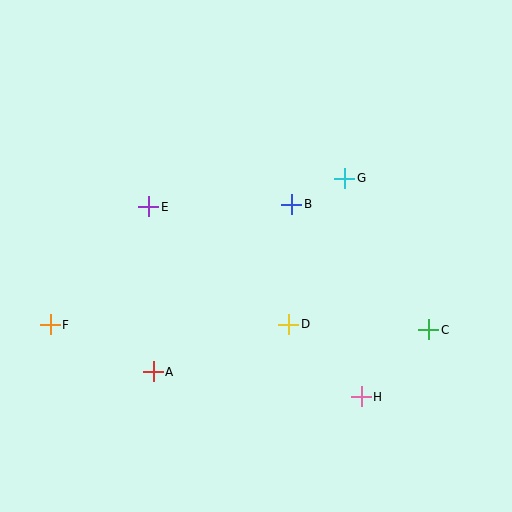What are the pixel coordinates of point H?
Point H is at (361, 397).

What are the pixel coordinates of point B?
Point B is at (292, 204).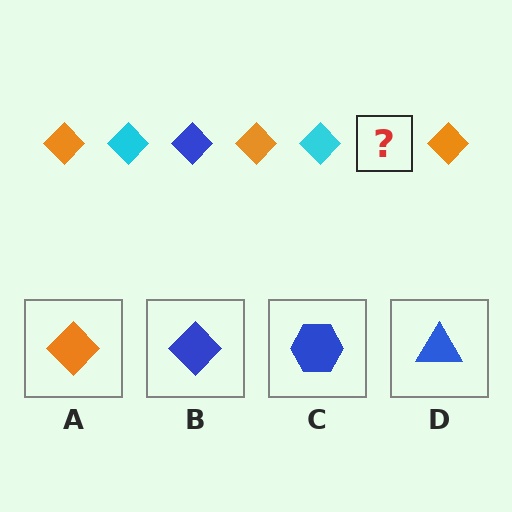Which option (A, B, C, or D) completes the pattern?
B.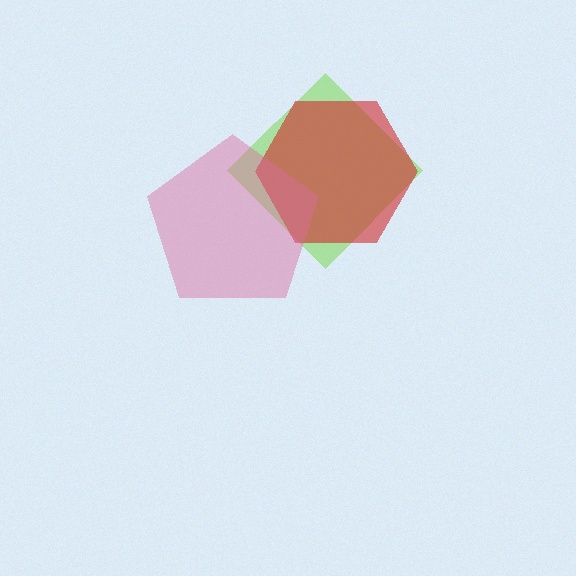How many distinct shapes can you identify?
There are 3 distinct shapes: a lime diamond, a red hexagon, a pink pentagon.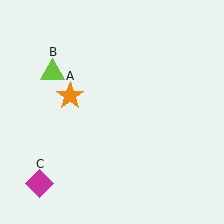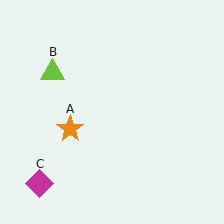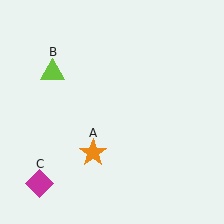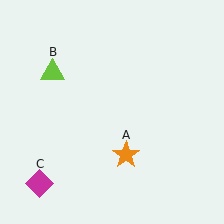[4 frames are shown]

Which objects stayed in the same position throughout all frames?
Lime triangle (object B) and magenta diamond (object C) remained stationary.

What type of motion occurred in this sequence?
The orange star (object A) rotated counterclockwise around the center of the scene.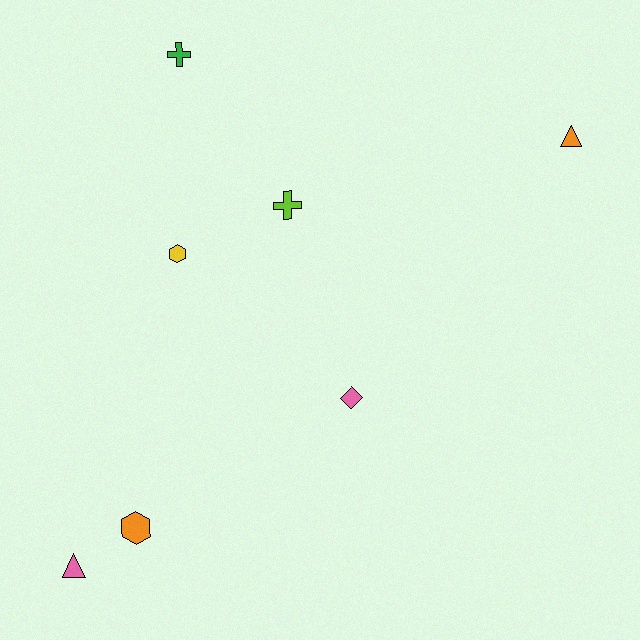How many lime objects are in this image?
There is 1 lime object.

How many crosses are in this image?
There are 2 crosses.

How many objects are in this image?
There are 7 objects.